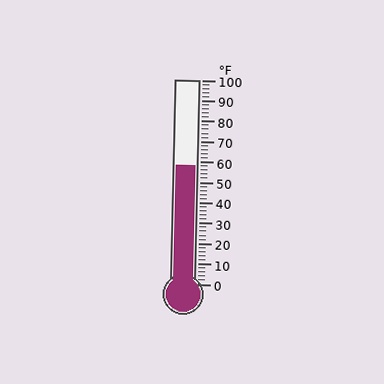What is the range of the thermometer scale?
The thermometer scale ranges from 0°F to 100°F.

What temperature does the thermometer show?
The thermometer shows approximately 58°F.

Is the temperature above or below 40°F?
The temperature is above 40°F.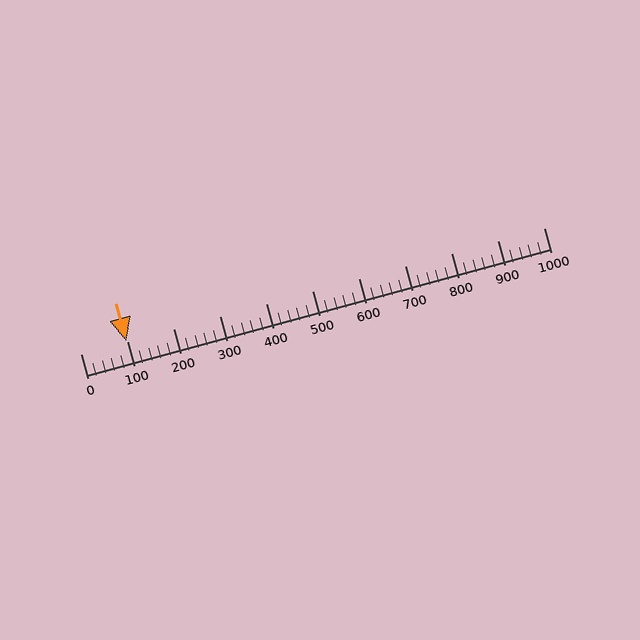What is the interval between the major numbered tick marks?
The major tick marks are spaced 100 units apart.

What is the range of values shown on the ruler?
The ruler shows values from 0 to 1000.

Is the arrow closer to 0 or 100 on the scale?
The arrow is closer to 100.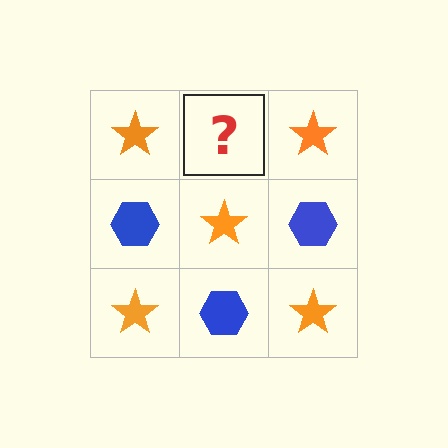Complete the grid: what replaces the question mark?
The question mark should be replaced with a blue hexagon.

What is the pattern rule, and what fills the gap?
The rule is that it alternates orange star and blue hexagon in a checkerboard pattern. The gap should be filled with a blue hexagon.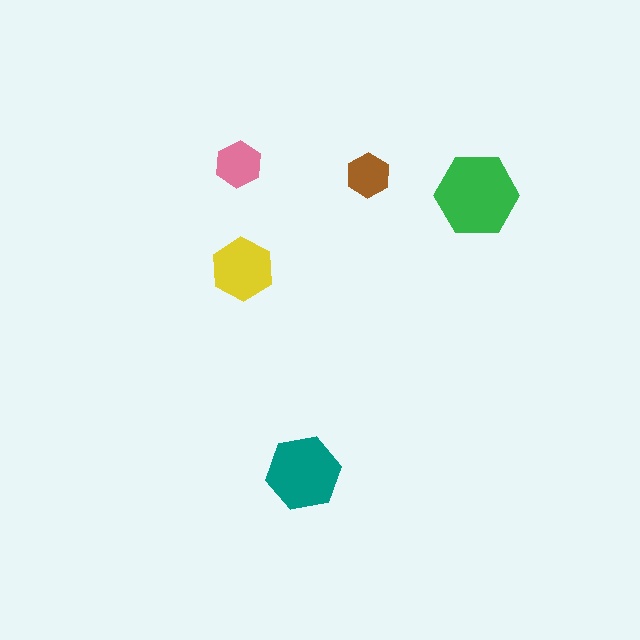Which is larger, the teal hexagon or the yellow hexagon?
The teal one.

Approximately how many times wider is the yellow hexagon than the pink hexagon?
About 1.5 times wider.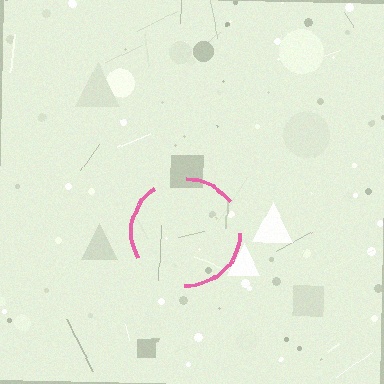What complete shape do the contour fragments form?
The contour fragments form a circle.